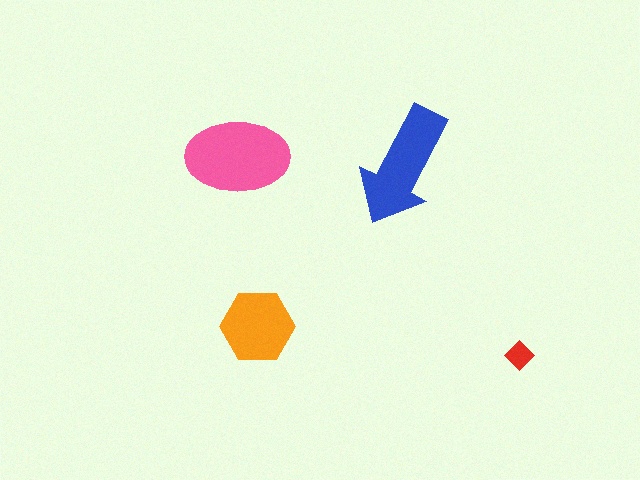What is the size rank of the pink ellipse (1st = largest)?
1st.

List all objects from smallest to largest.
The red diamond, the orange hexagon, the blue arrow, the pink ellipse.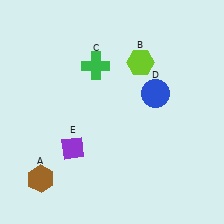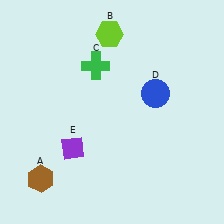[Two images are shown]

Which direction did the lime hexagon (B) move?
The lime hexagon (B) moved left.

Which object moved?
The lime hexagon (B) moved left.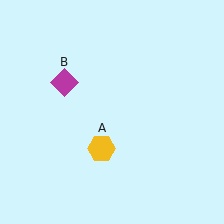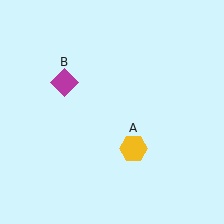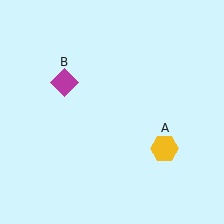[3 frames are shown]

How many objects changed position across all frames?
1 object changed position: yellow hexagon (object A).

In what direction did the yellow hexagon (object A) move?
The yellow hexagon (object A) moved right.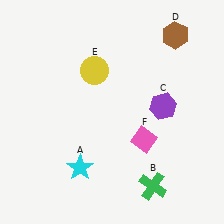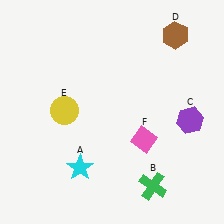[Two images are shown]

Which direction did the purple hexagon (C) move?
The purple hexagon (C) moved right.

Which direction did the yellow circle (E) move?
The yellow circle (E) moved down.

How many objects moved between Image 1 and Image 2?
2 objects moved between the two images.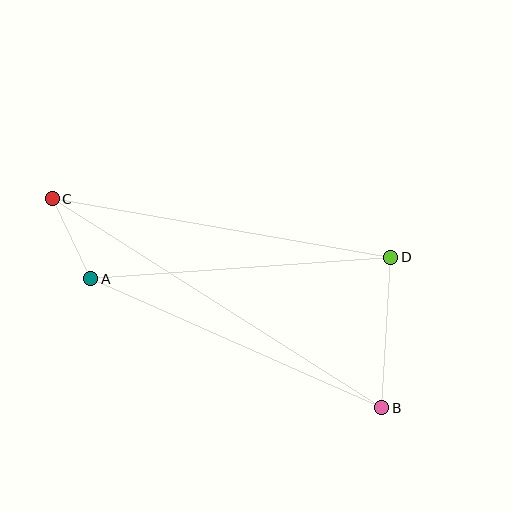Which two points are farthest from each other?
Points B and C are farthest from each other.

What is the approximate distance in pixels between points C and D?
The distance between C and D is approximately 344 pixels.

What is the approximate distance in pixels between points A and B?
The distance between A and B is approximately 318 pixels.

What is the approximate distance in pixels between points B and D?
The distance between B and D is approximately 151 pixels.